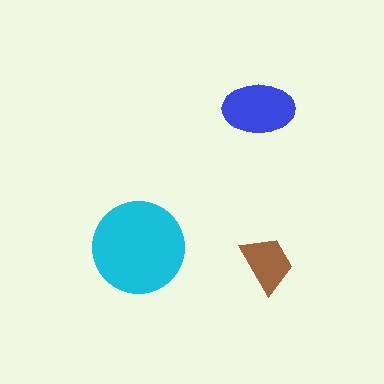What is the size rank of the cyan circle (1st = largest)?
1st.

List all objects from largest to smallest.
The cyan circle, the blue ellipse, the brown trapezoid.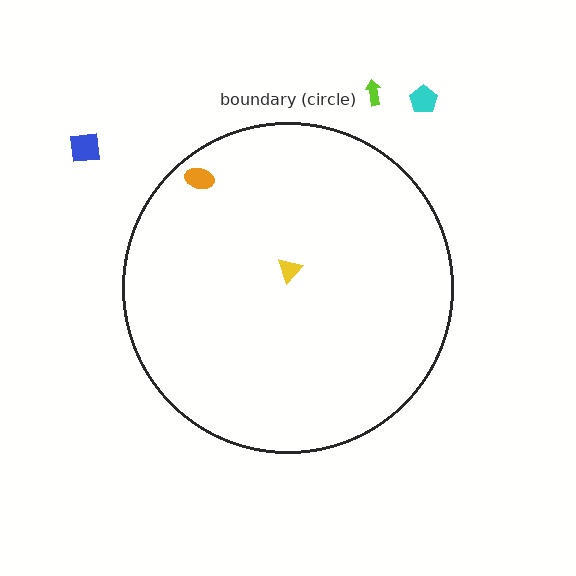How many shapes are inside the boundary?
2 inside, 3 outside.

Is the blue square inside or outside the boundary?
Outside.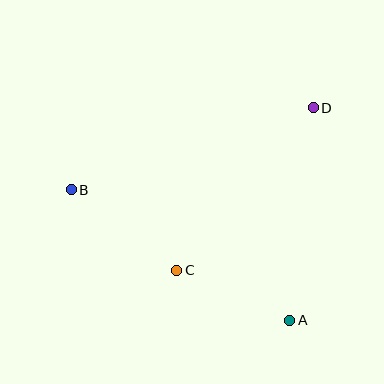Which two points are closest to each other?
Points A and C are closest to each other.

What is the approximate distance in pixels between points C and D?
The distance between C and D is approximately 212 pixels.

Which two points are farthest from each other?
Points B and D are farthest from each other.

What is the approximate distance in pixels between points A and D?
The distance between A and D is approximately 213 pixels.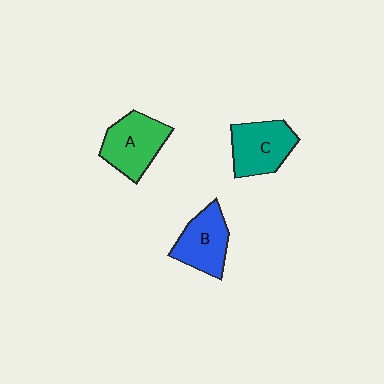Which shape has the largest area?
Shape A (green).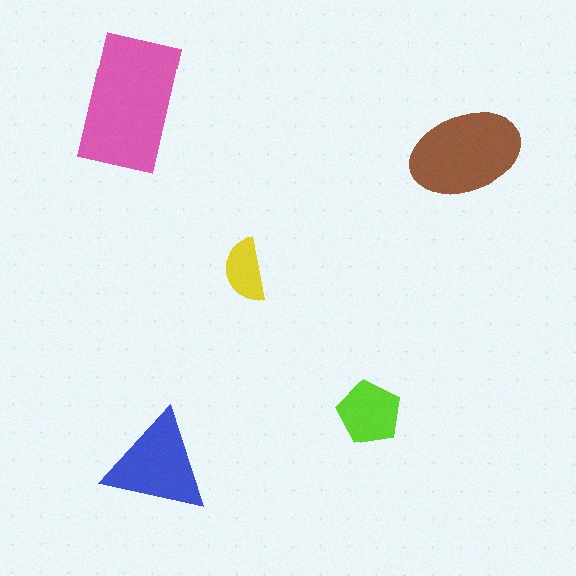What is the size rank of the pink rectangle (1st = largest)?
1st.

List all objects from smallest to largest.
The yellow semicircle, the lime pentagon, the blue triangle, the brown ellipse, the pink rectangle.